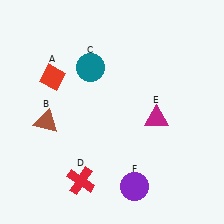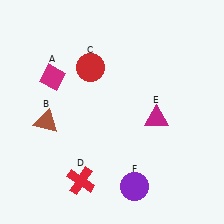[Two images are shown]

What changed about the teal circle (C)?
In Image 1, C is teal. In Image 2, it changed to red.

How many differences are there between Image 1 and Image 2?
There are 2 differences between the two images.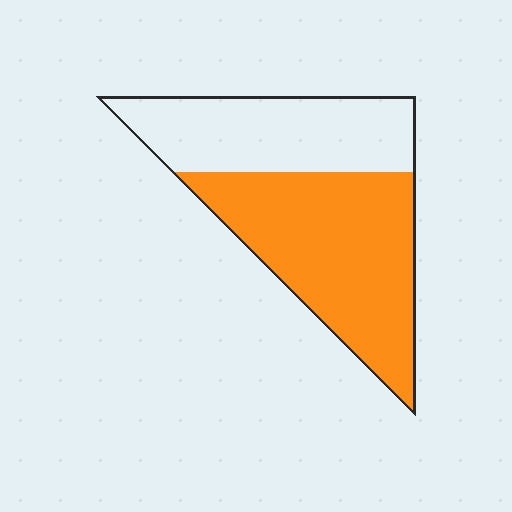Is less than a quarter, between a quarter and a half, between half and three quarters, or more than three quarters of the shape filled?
Between half and three quarters.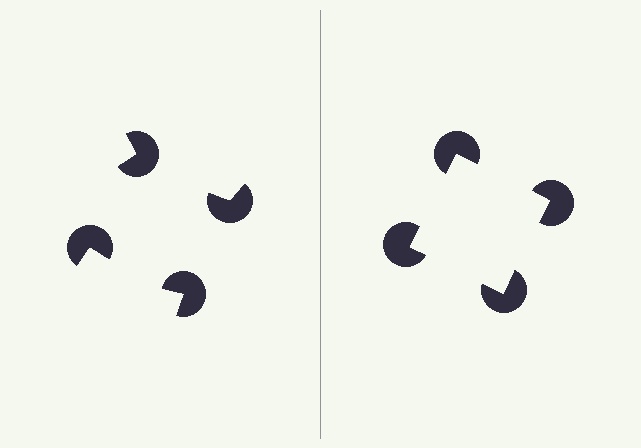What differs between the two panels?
The pac-man discs are positioned identically on both sides; only the wedge orientations differ. On the right they align to a square; on the left they are misaligned.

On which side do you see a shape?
An illusory square appears on the right side. On the left side the wedge cuts are rotated, so no coherent shape forms.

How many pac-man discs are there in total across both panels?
8 — 4 on each side.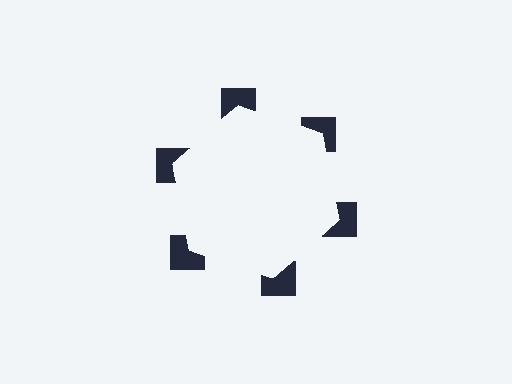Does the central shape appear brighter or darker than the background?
It typically appears slightly brighter than the background, even though no actual brightness change is drawn.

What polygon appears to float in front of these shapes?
An illusory hexagon — its edges are inferred from the aligned wedge cuts in the notched squares, not physically drawn.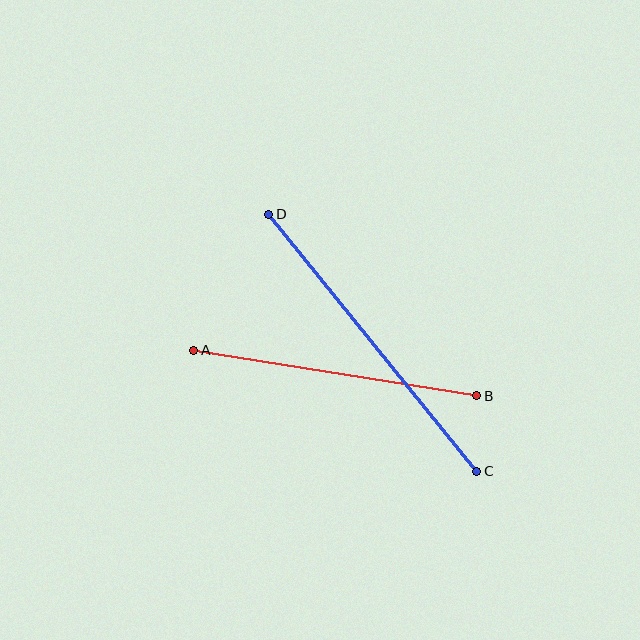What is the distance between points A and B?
The distance is approximately 287 pixels.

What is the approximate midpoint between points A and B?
The midpoint is at approximately (335, 373) pixels.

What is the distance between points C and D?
The distance is approximately 331 pixels.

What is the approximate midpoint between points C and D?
The midpoint is at approximately (373, 343) pixels.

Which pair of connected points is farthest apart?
Points C and D are farthest apart.